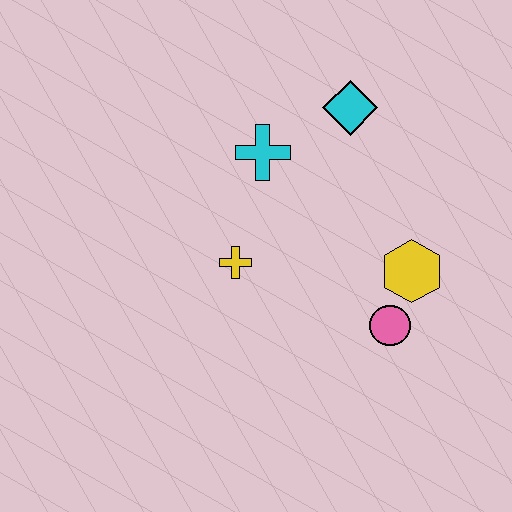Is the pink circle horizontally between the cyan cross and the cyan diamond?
No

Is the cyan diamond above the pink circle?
Yes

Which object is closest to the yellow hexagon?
The pink circle is closest to the yellow hexagon.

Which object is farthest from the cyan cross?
The pink circle is farthest from the cyan cross.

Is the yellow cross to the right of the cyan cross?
No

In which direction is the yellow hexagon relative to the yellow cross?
The yellow hexagon is to the right of the yellow cross.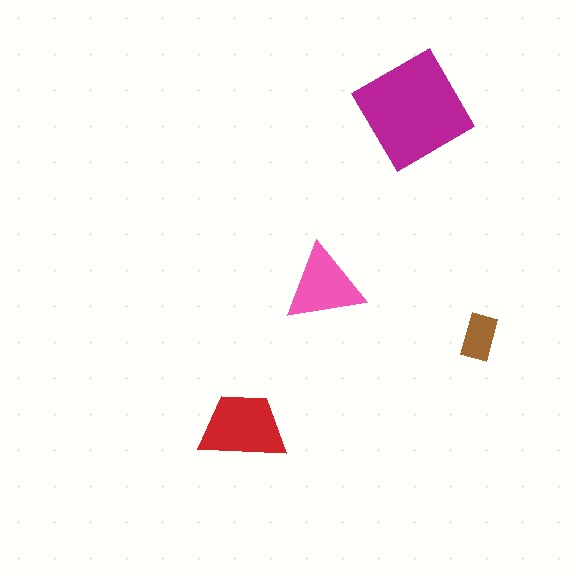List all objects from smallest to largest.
The brown rectangle, the pink triangle, the red trapezoid, the magenta diamond.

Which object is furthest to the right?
The brown rectangle is rightmost.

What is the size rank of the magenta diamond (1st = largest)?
1st.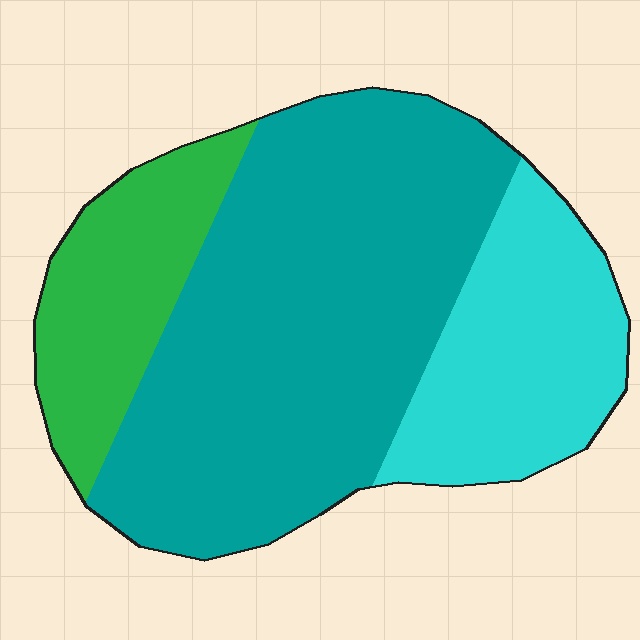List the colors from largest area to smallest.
From largest to smallest: teal, cyan, green.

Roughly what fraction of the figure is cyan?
Cyan covers 24% of the figure.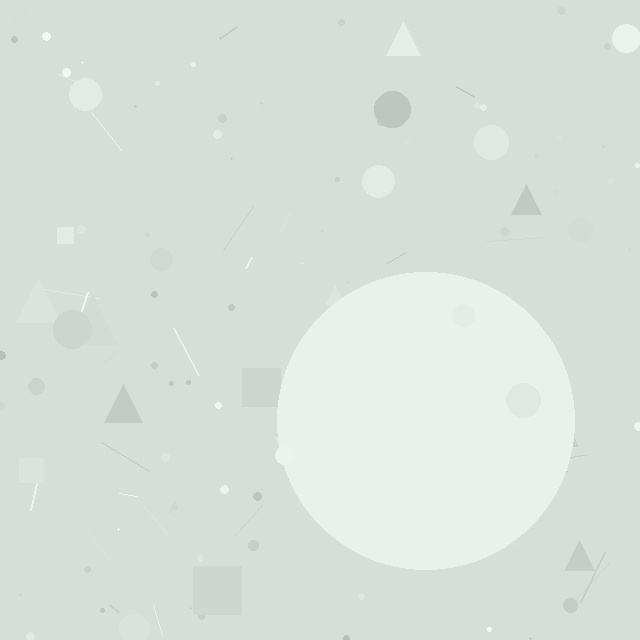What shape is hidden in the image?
A circle is hidden in the image.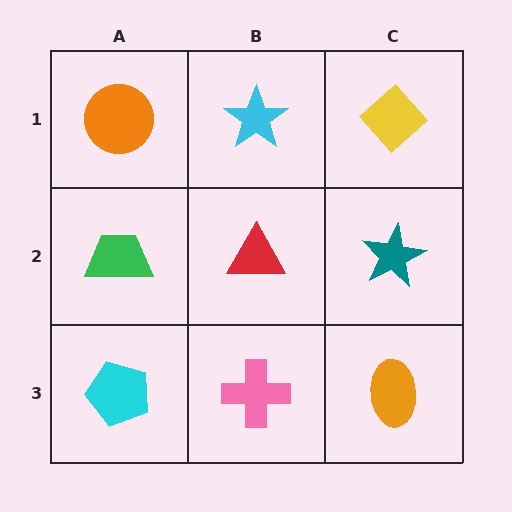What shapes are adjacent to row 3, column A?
A green trapezoid (row 2, column A), a pink cross (row 3, column B).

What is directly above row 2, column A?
An orange circle.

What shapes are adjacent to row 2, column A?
An orange circle (row 1, column A), a cyan pentagon (row 3, column A), a red triangle (row 2, column B).